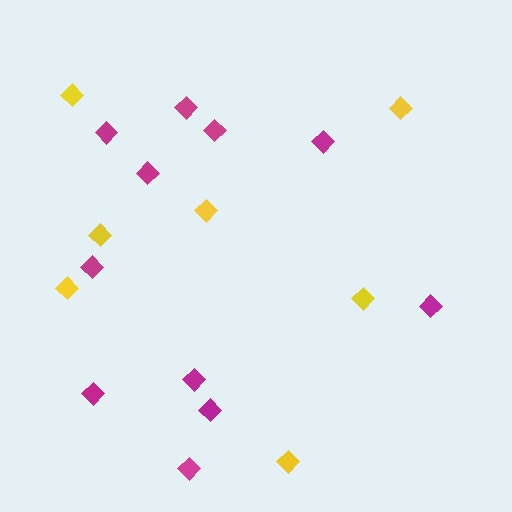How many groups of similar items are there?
There are 2 groups: one group of magenta diamonds (11) and one group of yellow diamonds (7).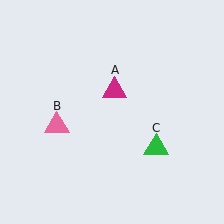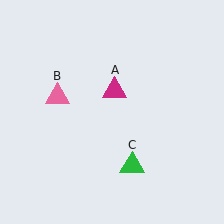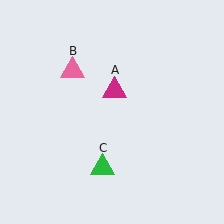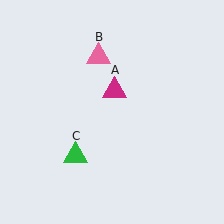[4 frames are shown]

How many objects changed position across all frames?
2 objects changed position: pink triangle (object B), green triangle (object C).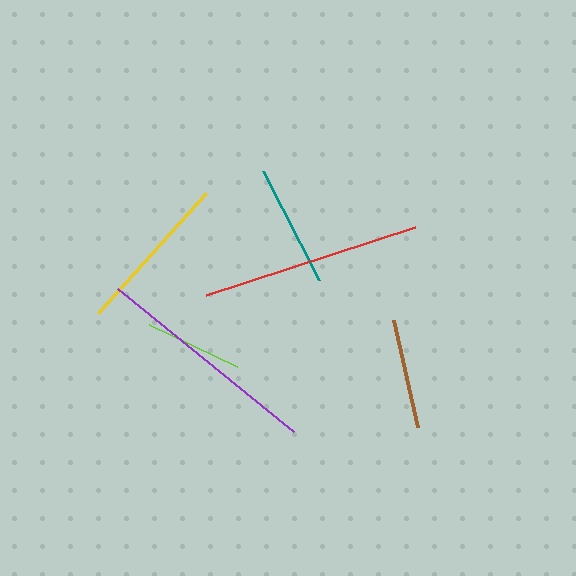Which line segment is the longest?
The purple line is the longest at approximately 227 pixels.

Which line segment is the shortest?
The lime line is the shortest at approximately 98 pixels.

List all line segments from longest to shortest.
From longest to shortest: purple, red, yellow, teal, brown, lime.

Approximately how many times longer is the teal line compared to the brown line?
The teal line is approximately 1.1 times the length of the brown line.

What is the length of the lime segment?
The lime segment is approximately 98 pixels long.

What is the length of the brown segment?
The brown segment is approximately 110 pixels long.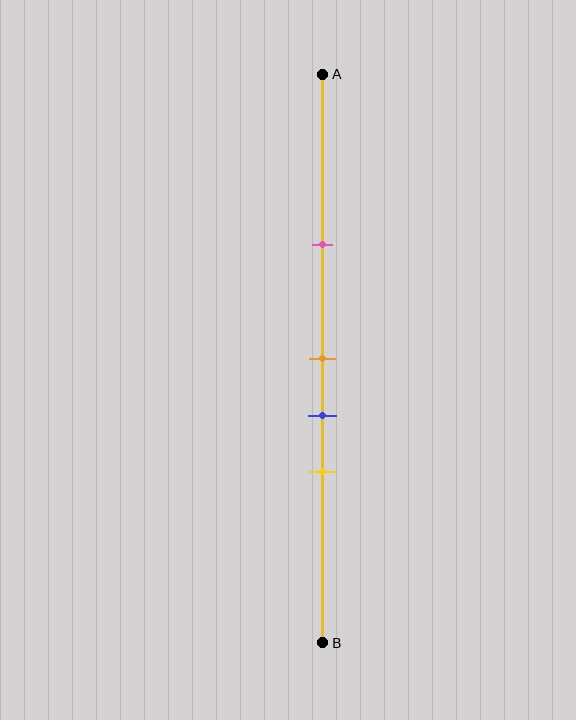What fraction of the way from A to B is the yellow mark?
The yellow mark is approximately 70% (0.7) of the way from A to B.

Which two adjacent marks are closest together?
The orange and blue marks are the closest adjacent pair.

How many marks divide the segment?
There are 4 marks dividing the segment.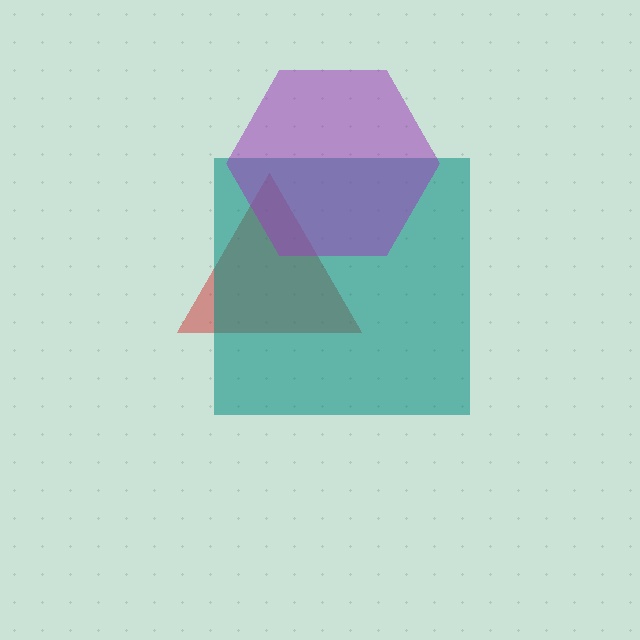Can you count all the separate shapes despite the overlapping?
Yes, there are 3 separate shapes.